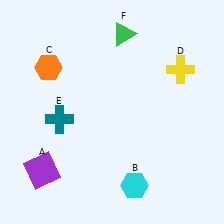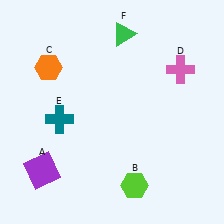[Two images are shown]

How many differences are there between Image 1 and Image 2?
There are 2 differences between the two images.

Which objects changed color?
B changed from cyan to lime. D changed from yellow to pink.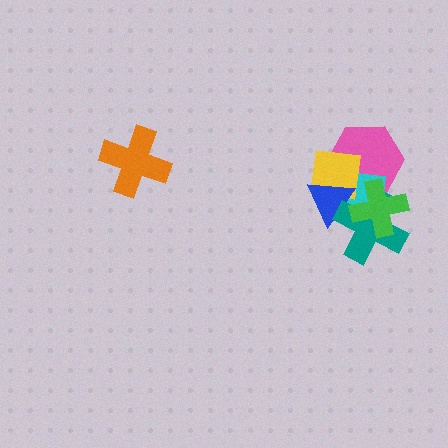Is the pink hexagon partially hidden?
Yes, it is partially covered by another shape.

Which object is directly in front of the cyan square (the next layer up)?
The yellow square is directly in front of the cyan square.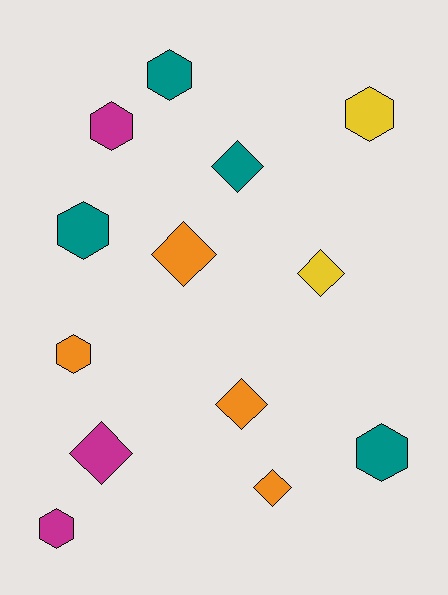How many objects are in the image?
There are 13 objects.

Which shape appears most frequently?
Hexagon, with 7 objects.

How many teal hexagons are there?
There are 3 teal hexagons.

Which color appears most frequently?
Teal, with 4 objects.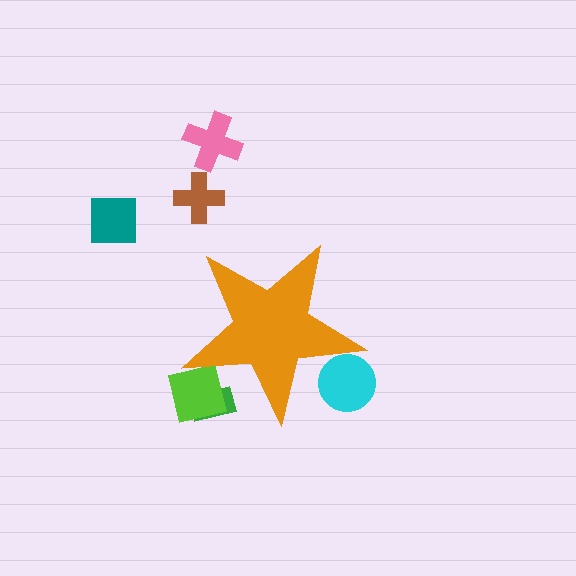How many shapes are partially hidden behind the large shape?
3 shapes are partially hidden.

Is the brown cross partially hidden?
No, the brown cross is fully visible.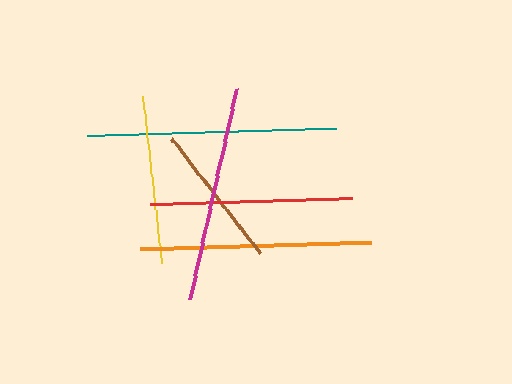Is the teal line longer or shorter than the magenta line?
The teal line is longer than the magenta line.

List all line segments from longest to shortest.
From longest to shortest: teal, orange, magenta, red, yellow, brown.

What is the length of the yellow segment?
The yellow segment is approximately 167 pixels long.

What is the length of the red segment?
The red segment is approximately 202 pixels long.